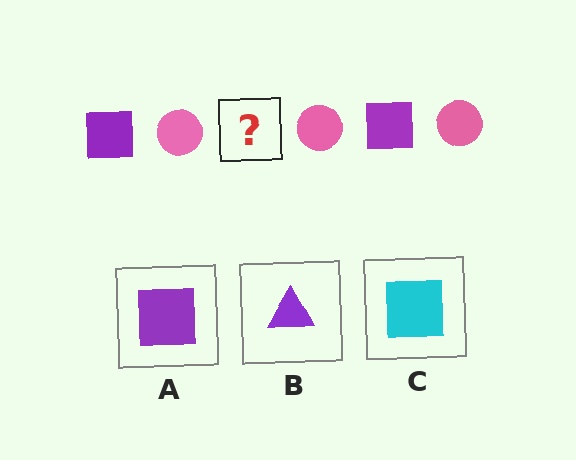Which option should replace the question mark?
Option A.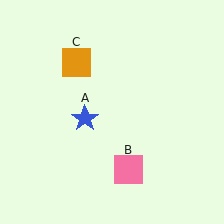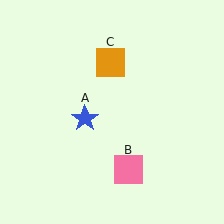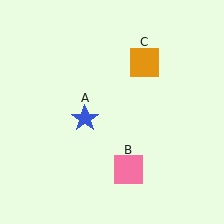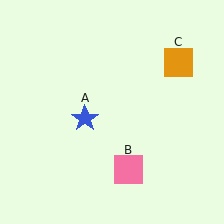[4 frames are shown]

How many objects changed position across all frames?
1 object changed position: orange square (object C).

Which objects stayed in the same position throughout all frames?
Blue star (object A) and pink square (object B) remained stationary.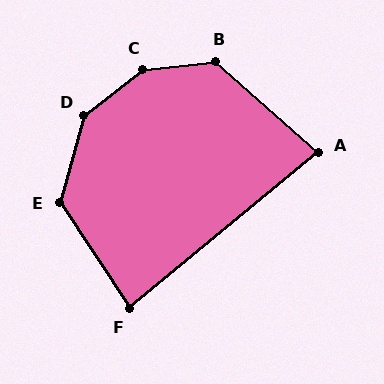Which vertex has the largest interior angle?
C, at approximately 148 degrees.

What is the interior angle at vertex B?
Approximately 133 degrees (obtuse).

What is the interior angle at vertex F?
Approximately 84 degrees (acute).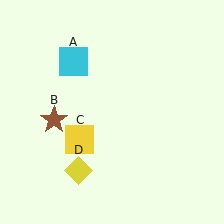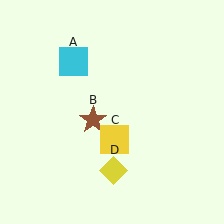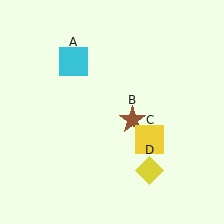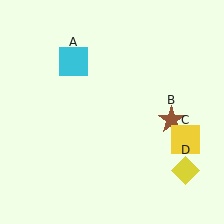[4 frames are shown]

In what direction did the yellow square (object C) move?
The yellow square (object C) moved right.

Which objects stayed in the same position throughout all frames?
Cyan square (object A) remained stationary.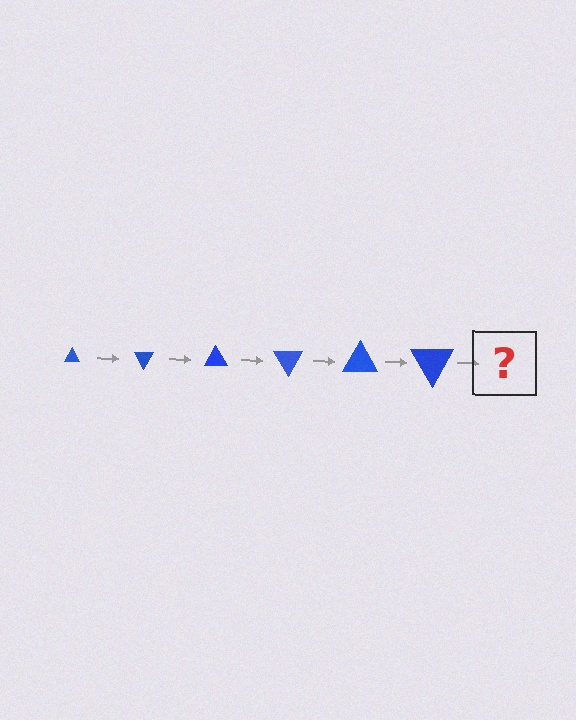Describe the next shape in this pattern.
It should be a triangle, larger than the previous one and rotated 360 degrees from the start.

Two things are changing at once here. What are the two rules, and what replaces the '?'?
The two rules are that the triangle grows larger each step and it rotates 60 degrees each step. The '?' should be a triangle, larger than the previous one and rotated 360 degrees from the start.